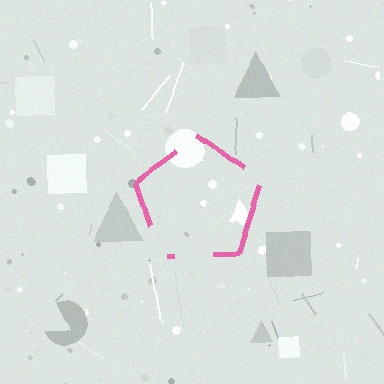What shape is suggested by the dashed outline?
The dashed outline suggests a pentagon.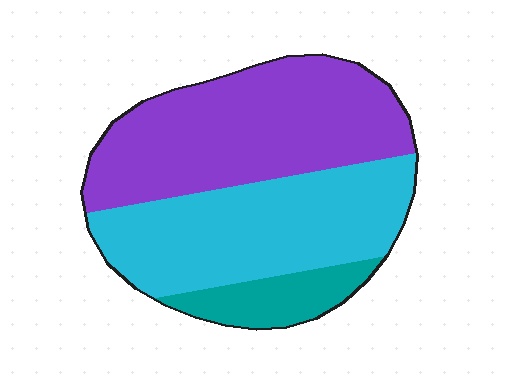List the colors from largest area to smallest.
From largest to smallest: purple, cyan, teal.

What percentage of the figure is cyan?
Cyan covers roughly 40% of the figure.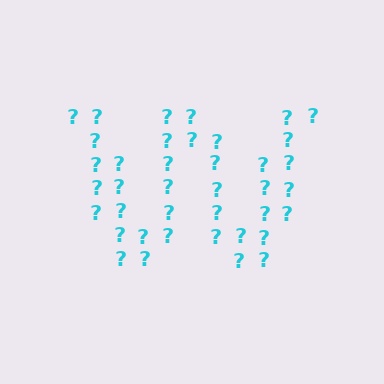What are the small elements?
The small elements are question marks.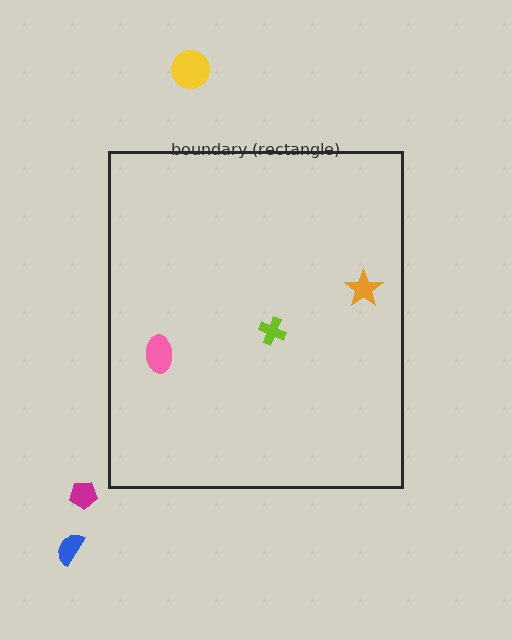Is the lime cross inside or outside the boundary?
Inside.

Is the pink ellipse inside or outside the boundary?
Inside.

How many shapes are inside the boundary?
3 inside, 3 outside.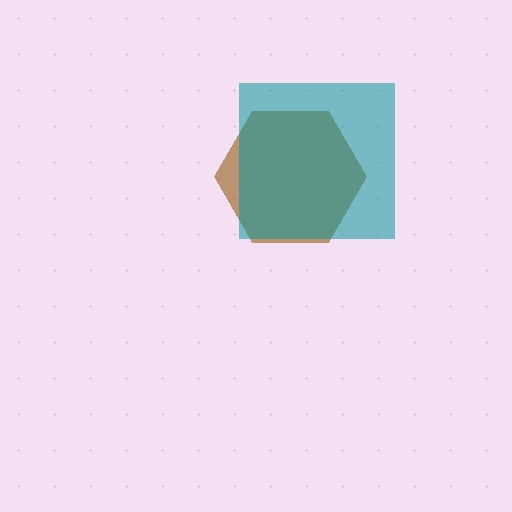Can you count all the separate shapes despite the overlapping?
Yes, there are 2 separate shapes.